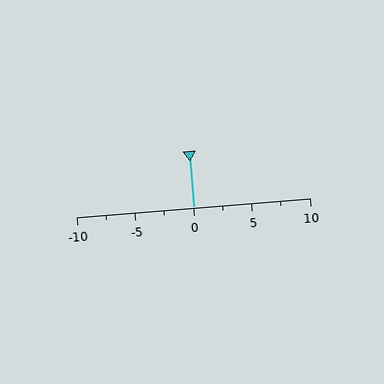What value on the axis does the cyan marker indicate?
The marker indicates approximately 0.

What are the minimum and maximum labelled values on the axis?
The axis runs from -10 to 10.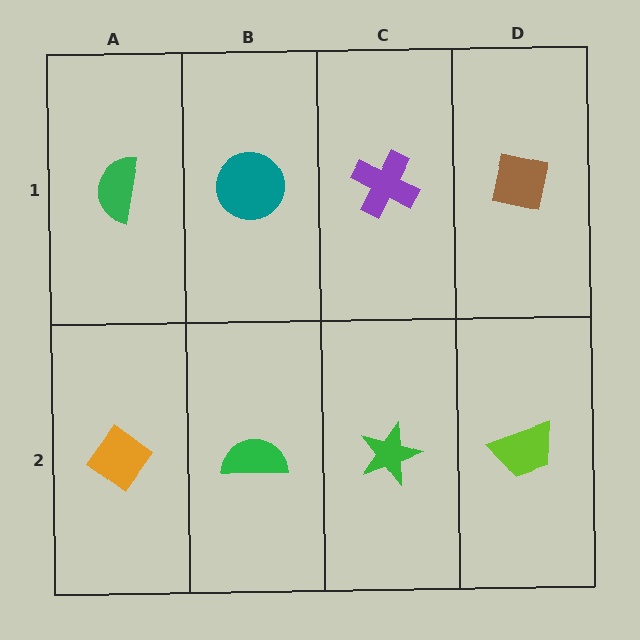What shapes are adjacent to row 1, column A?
An orange diamond (row 2, column A), a teal circle (row 1, column B).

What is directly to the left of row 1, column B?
A green semicircle.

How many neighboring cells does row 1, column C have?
3.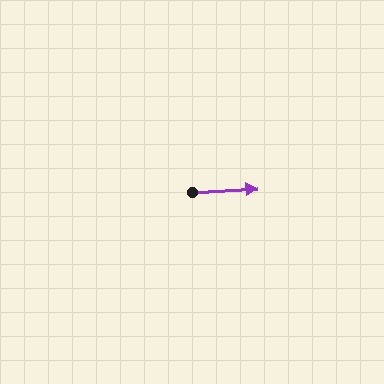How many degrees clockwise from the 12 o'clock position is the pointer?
Approximately 87 degrees.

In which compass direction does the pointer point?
East.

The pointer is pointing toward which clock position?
Roughly 3 o'clock.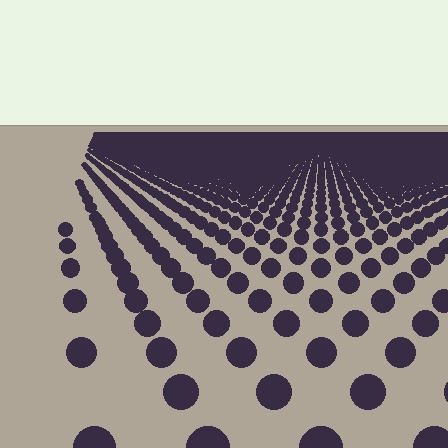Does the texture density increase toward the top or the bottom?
Density increases toward the top.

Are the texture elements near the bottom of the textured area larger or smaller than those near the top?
Larger. Near the bottom, elements are closer to the viewer and appear at a bigger on-screen size.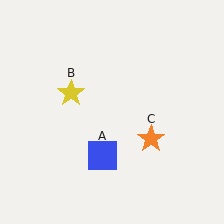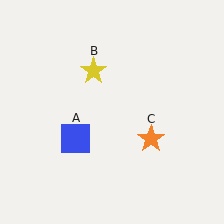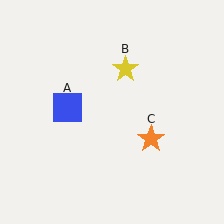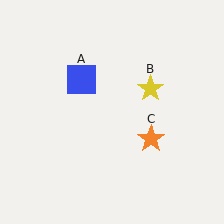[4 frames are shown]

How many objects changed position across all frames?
2 objects changed position: blue square (object A), yellow star (object B).